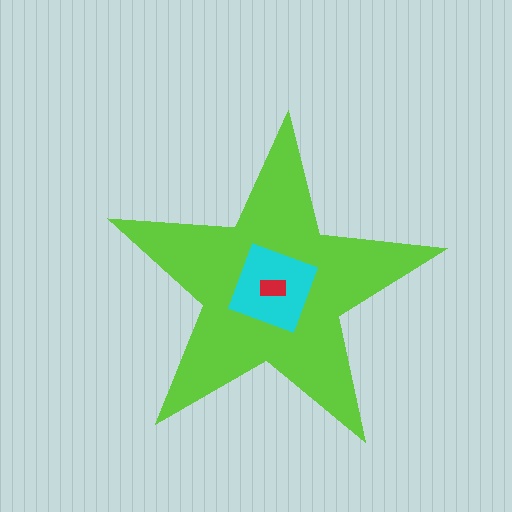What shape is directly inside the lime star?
The cyan diamond.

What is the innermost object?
The red rectangle.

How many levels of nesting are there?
3.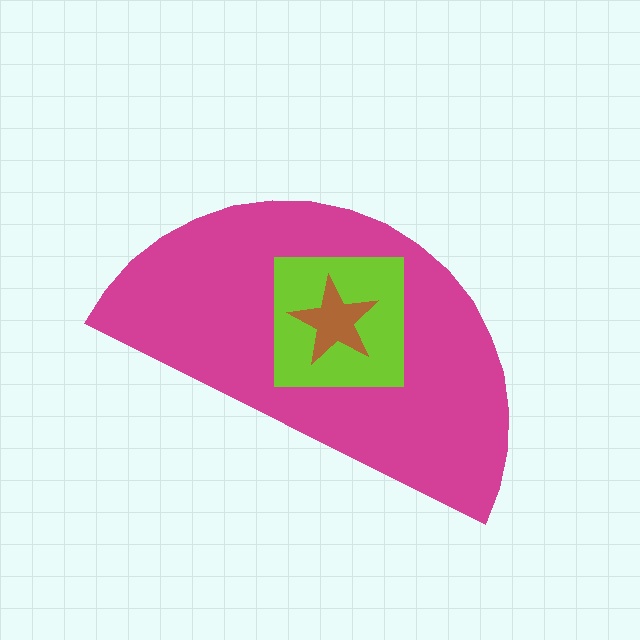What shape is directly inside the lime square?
The brown star.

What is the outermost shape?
The magenta semicircle.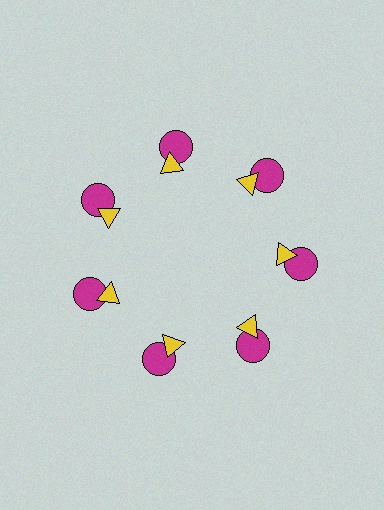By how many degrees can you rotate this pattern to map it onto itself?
The pattern maps onto itself every 51 degrees of rotation.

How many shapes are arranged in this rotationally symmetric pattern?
There are 14 shapes, arranged in 7 groups of 2.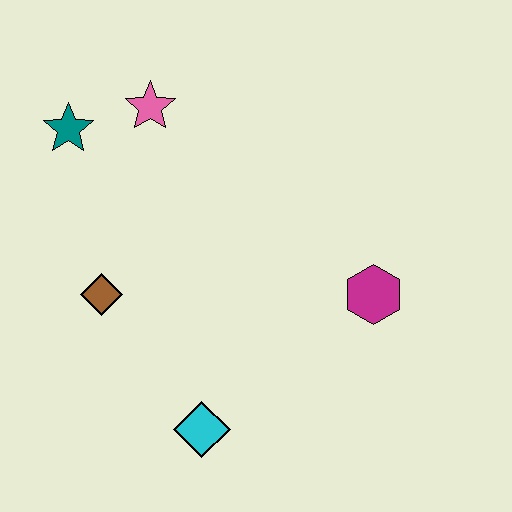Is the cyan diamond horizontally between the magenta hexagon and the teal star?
Yes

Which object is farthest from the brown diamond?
The magenta hexagon is farthest from the brown diamond.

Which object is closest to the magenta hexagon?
The cyan diamond is closest to the magenta hexagon.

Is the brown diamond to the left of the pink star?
Yes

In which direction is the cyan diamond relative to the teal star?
The cyan diamond is below the teal star.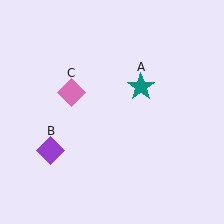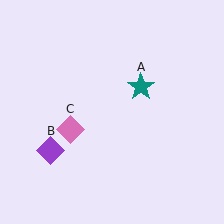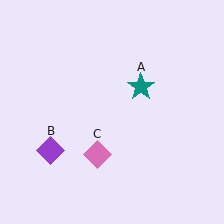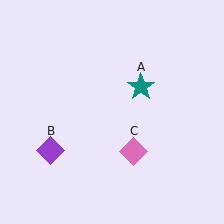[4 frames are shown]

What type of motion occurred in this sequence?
The pink diamond (object C) rotated counterclockwise around the center of the scene.